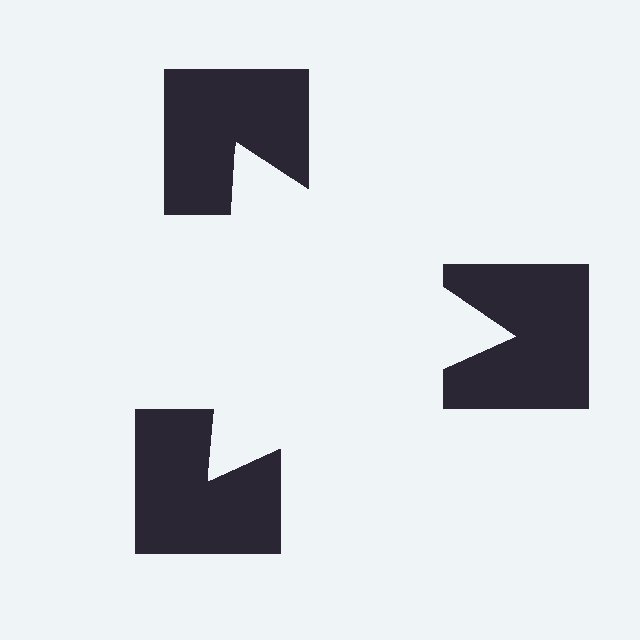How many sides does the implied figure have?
3 sides.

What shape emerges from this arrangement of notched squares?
An illusory triangle — its edges are inferred from the aligned wedge cuts in the notched squares, not physically drawn.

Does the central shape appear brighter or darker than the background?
It typically appears slightly brighter than the background, even though no actual brightness change is drawn.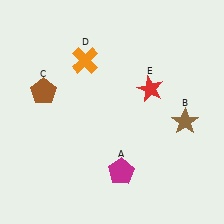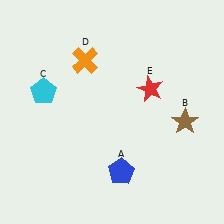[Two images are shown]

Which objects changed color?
A changed from magenta to blue. C changed from brown to cyan.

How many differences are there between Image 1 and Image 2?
There are 2 differences between the two images.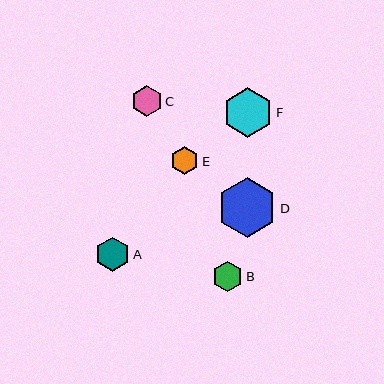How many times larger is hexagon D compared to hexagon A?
Hexagon D is approximately 1.8 times the size of hexagon A.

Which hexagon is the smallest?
Hexagon E is the smallest with a size of approximately 29 pixels.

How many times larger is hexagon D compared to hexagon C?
Hexagon D is approximately 2.0 times the size of hexagon C.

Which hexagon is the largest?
Hexagon D is the largest with a size of approximately 60 pixels.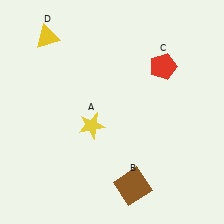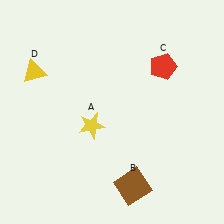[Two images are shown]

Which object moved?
The yellow triangle (D) moved down.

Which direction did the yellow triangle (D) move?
The yellow triangle (D) moved down.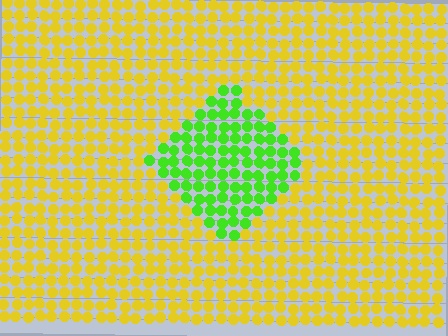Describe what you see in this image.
The image is filled with small yellow elements in a uniform arrangement. A diamond-shaped region is visible where the elements are tinted to a slightly different hue, forming a subtle color boundary.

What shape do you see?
I see a diamond.